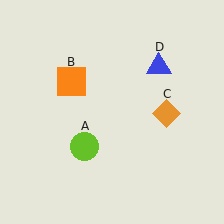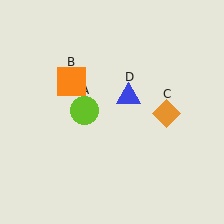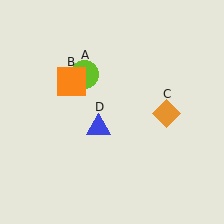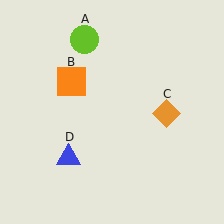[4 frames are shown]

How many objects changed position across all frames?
2 objects changed position: lime circle (object A), blue triangle (object D).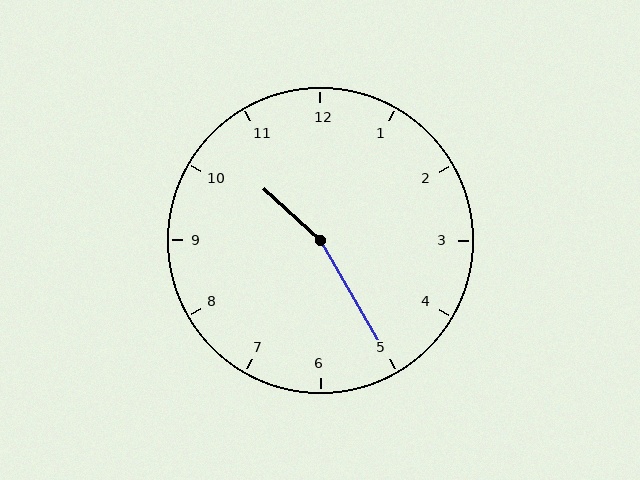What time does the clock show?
10:25.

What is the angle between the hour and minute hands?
Approximately 162 degrees.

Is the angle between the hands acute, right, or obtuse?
It is obtuse.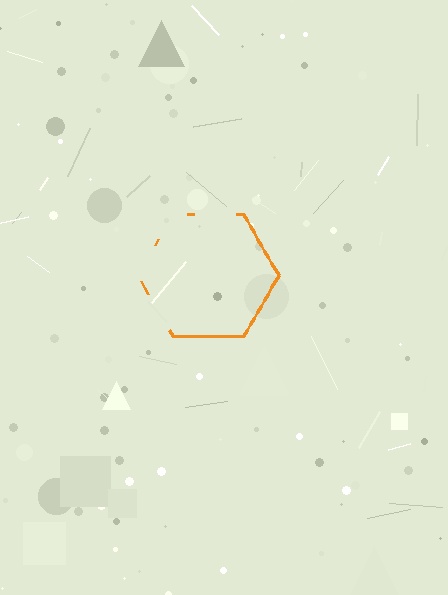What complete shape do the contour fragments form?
The contour fragments form a hexagon.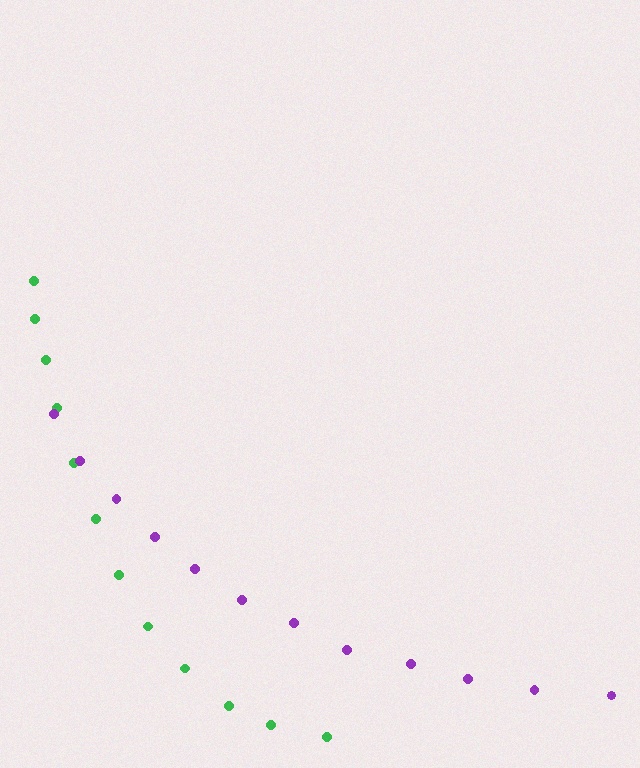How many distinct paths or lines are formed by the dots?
There are 2 distinct paths.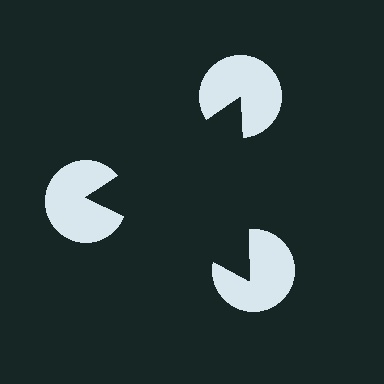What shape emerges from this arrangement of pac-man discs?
An illusory triangle — its edges are inferred from the aligned wedge cuts in the pac-man discs, not physically drawn.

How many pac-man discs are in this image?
There are 3 — one at each vertex of the illusory triangle.